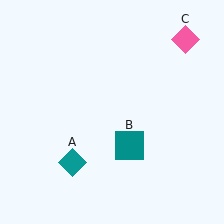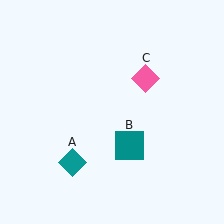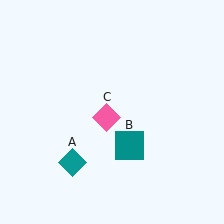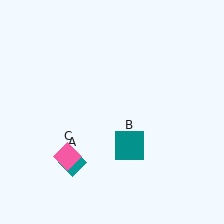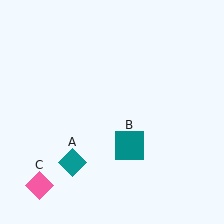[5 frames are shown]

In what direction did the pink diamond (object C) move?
The pink diamond (object C) moved down and to the left.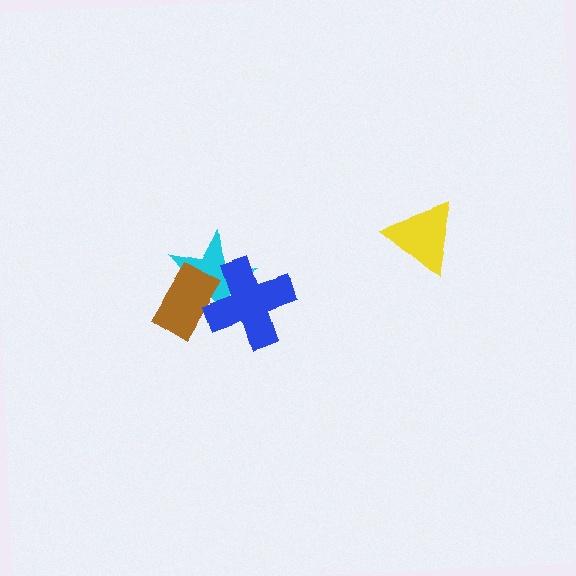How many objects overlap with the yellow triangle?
0 objects overlap with the yellow triangle.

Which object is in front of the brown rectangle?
The blue cross is in front of the brown rectangle.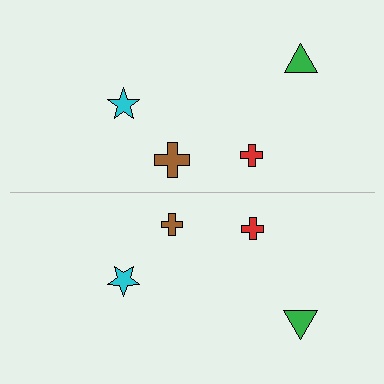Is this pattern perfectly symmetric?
No, the pattern is not perfectly symmetric. The brown cross on the bottom side has a different size than its mirror counterpart.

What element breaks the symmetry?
The brown cross on the bottom side has a different size than its mirror counterpart.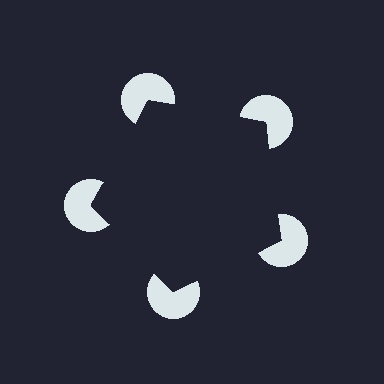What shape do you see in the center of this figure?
An illusory pentagon — its edges are inferred from the aligned wedge cuts in the pac-man discs, not physically drawn.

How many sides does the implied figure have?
5 sides.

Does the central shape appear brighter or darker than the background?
It typically appears slightly darker than the background, even though no actual brightness change is drawn.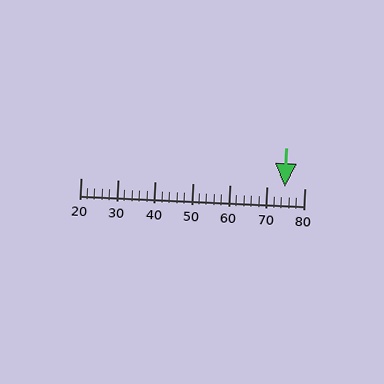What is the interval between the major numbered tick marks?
The major tick marks are spaced 10 units apart.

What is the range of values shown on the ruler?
The ruler shows values from 20 to 80.